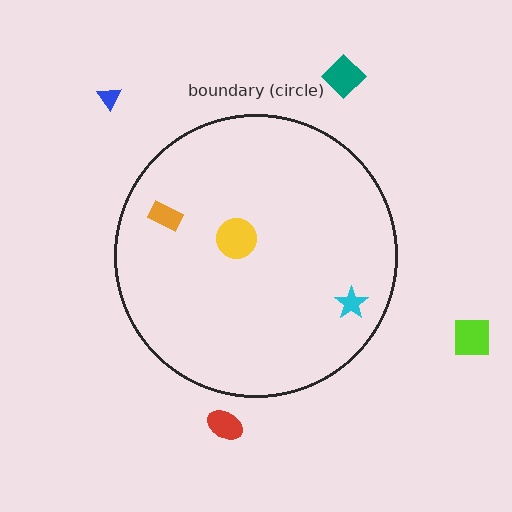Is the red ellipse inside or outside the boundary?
Outside.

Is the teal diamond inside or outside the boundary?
Outside.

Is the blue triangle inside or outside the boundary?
Outside.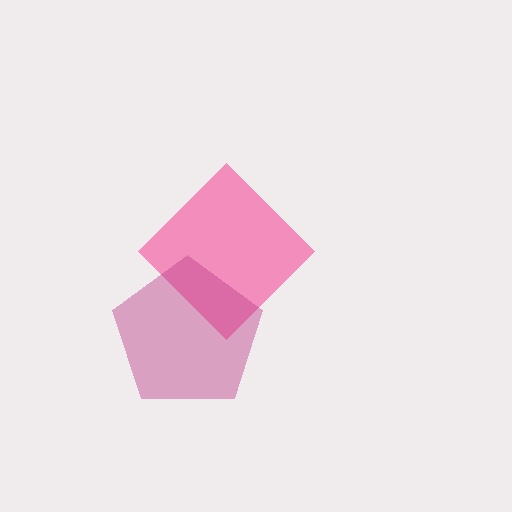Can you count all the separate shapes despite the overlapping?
Yes, there are 2 separate shapes.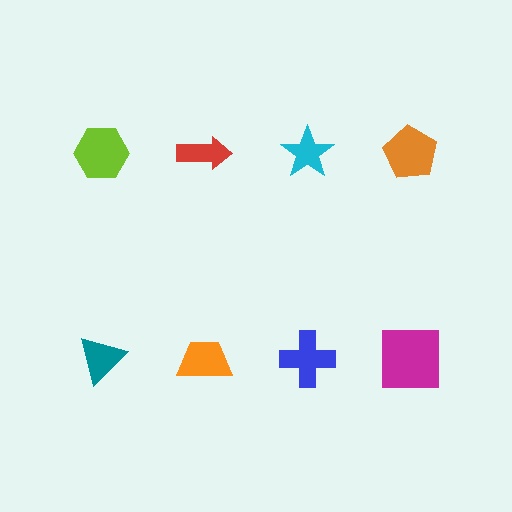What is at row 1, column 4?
An orange pentagon.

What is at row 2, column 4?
A magenta square.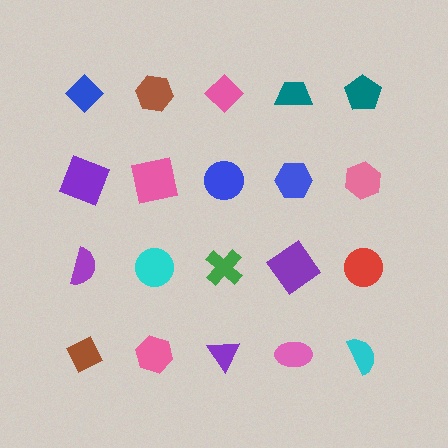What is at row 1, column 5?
A teal pentagon.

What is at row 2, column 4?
A blue hexagon.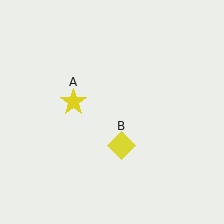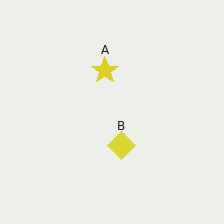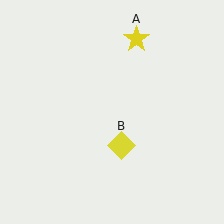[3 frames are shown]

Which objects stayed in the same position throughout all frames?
Yellow diamond (object B) remained stationary.